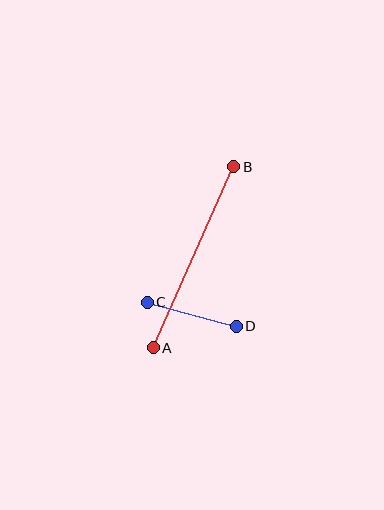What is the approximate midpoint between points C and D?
The midpoint is at approximately (192, 314) pixels.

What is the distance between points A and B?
The distance is approximately 198 pixels.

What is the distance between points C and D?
The distance is approximately 92 pixels.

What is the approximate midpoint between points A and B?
The midpoint is at approximately (193, 257) pixels.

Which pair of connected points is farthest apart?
Points A and B are farthest apart.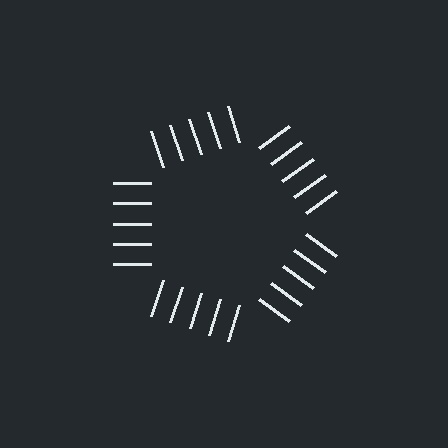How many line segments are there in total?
25 — 5 along each of the 5 edges.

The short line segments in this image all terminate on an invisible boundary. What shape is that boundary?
An illusory pentagon — the line segments terminate on its edges but no continuous stroke is drawn.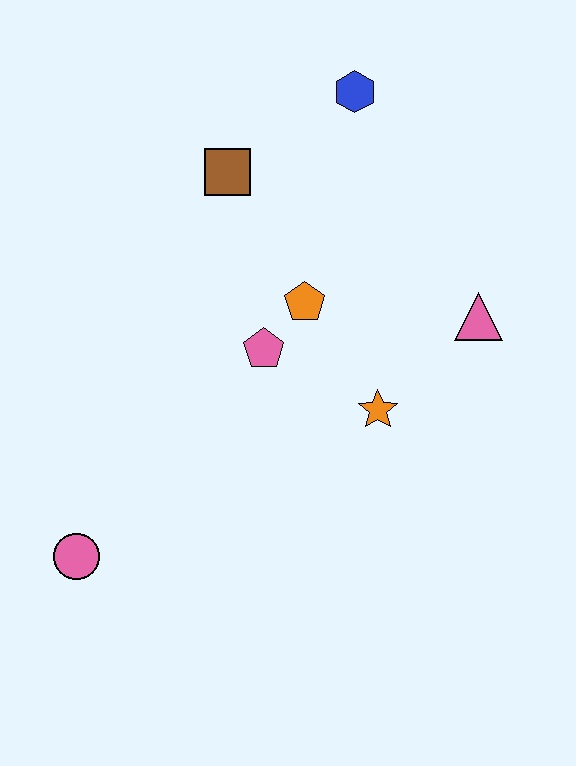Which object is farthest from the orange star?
The pink circle is farthest from the orange star.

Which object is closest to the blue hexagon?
The brown square is closest to the blue hexagon.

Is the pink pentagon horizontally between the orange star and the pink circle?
Yes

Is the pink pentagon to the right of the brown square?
Yes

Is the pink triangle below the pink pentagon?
No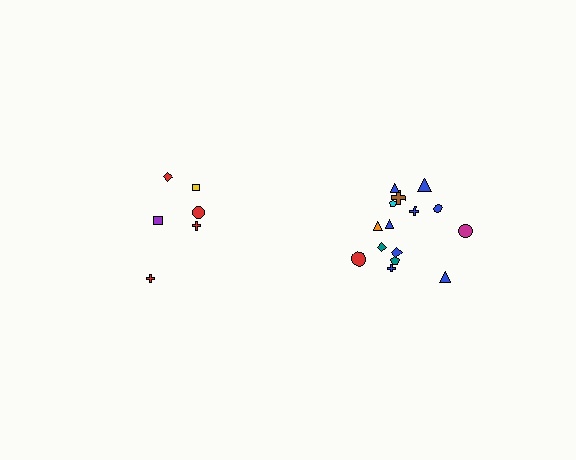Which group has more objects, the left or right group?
The right group.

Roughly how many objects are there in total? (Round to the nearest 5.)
Roughly 20 objects in total.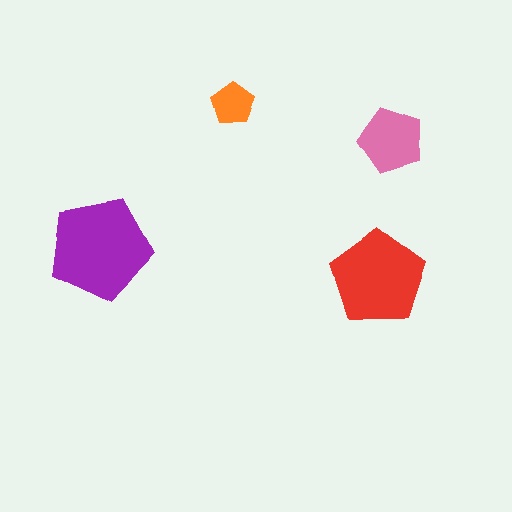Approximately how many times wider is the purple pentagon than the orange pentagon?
About 2.5 times wider.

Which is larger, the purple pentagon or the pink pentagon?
The purple one.